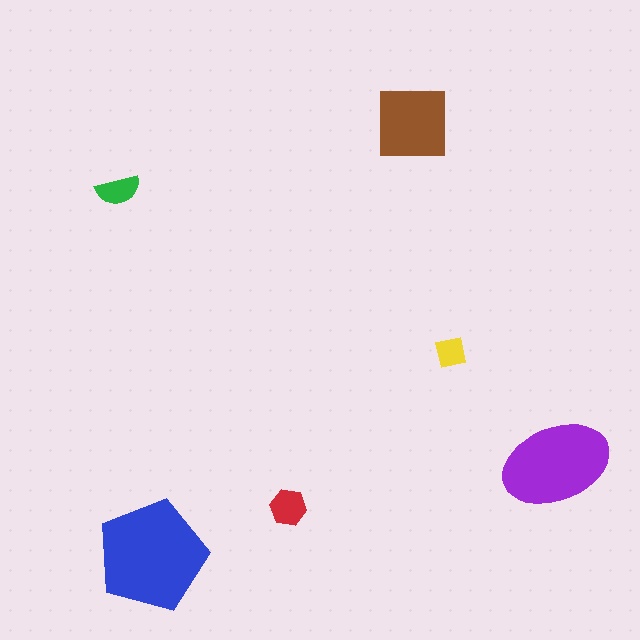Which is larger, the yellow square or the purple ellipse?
The purple ellipse.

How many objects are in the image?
There are 6 objects in the image.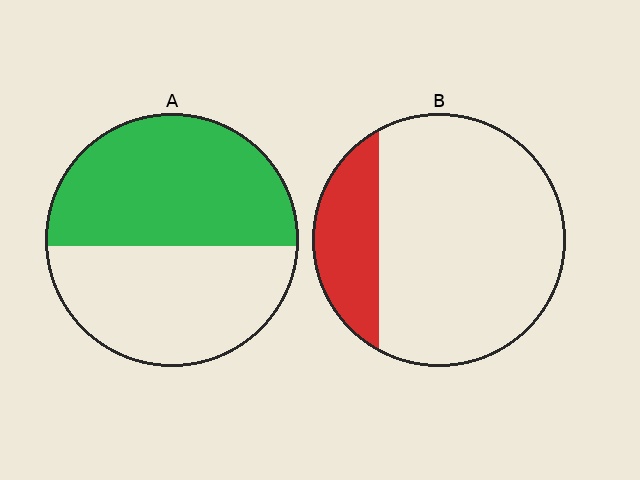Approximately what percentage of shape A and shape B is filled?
A is approximately 55% and B is approximately 20%.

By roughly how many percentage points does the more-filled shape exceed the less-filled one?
By roughly 30 percentage points (A over B).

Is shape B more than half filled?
No.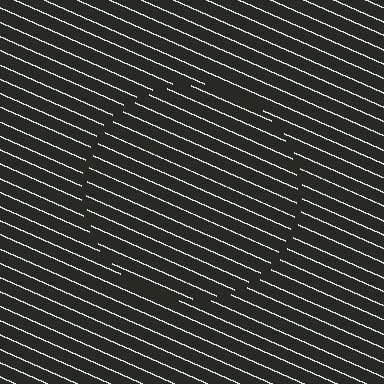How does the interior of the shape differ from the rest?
The interior of the shape contains the same grating, shifted by half a period — the contour is defined by the phase discontinuity where line-ends from the inner and outer gratings abut.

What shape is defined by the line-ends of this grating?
An illusory circle. The interior of the shape contains the same grating, shifted by half a period — the contour is defined by the phase discontinuity where line-ends from the inner and outer gratings abut.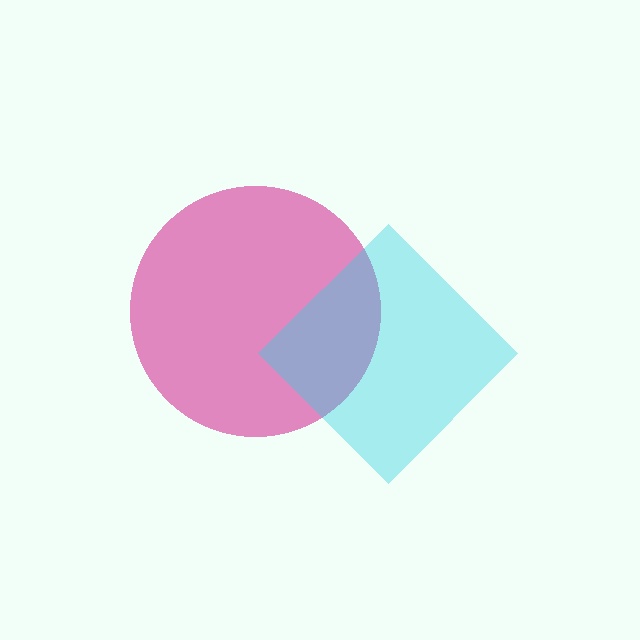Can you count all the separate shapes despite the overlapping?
Yes, there are 2 separate shapes.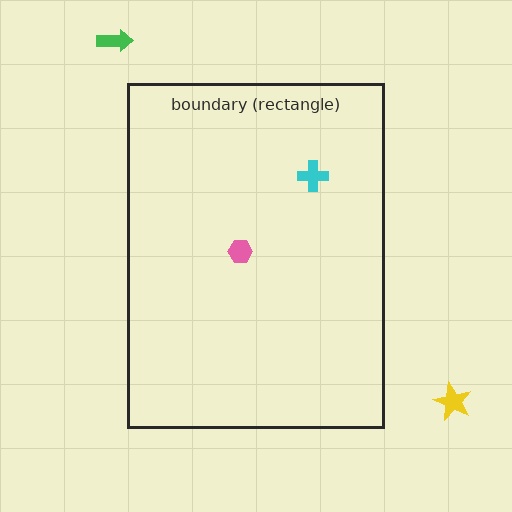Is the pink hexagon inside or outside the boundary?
Inside.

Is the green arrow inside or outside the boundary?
Outside.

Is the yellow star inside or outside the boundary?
Outside.